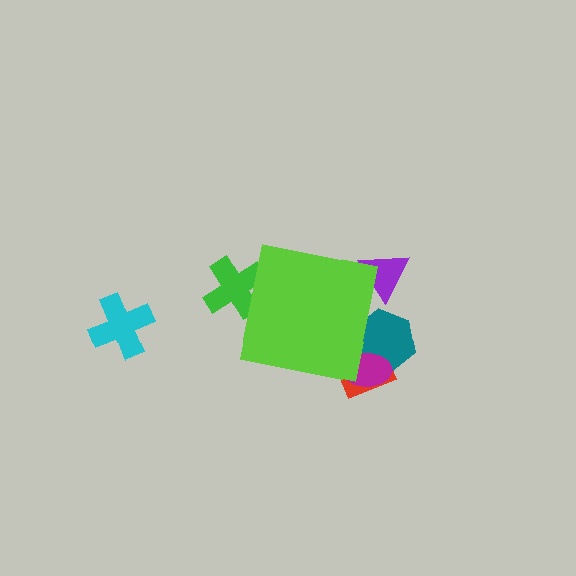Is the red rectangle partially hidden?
Yes, the red rectangle is partially hidden behind the lime square.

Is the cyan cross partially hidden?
No, the cyan cross is fully visible.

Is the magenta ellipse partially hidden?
Yes, the magenta ellipse is partially hidden behind the lime square.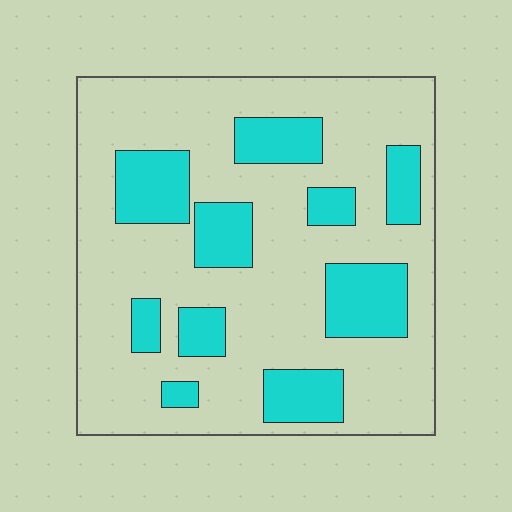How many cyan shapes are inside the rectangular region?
10.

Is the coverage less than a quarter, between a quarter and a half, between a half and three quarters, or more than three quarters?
Between a quarter and a half.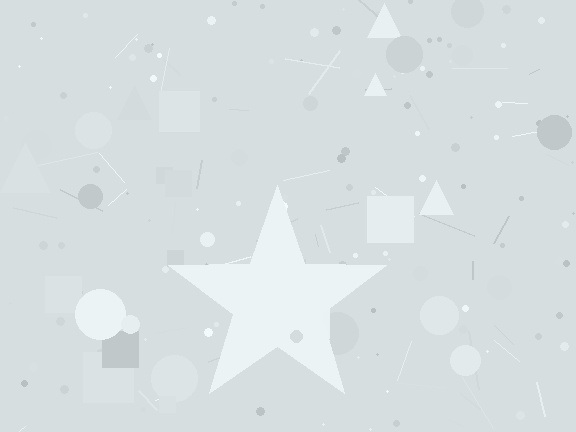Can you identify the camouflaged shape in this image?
The camouflaged shape is a star.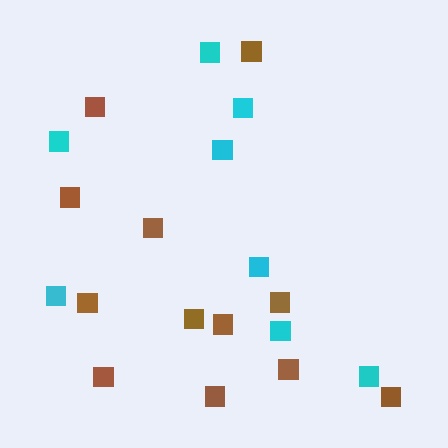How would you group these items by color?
There are 2 groups: one group of brown squares (12) and one group of cyan squares (8).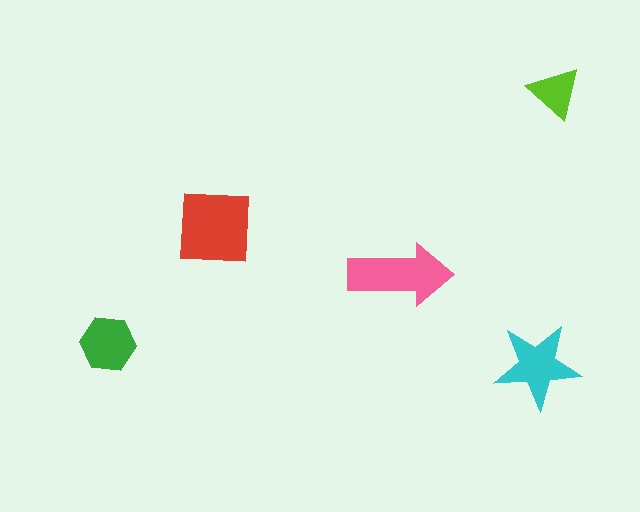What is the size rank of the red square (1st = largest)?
1st.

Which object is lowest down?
The cyan star is bottommost.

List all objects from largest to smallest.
The red square, the pink arrow, the cyan star, the green hexagon, the lime triangle.